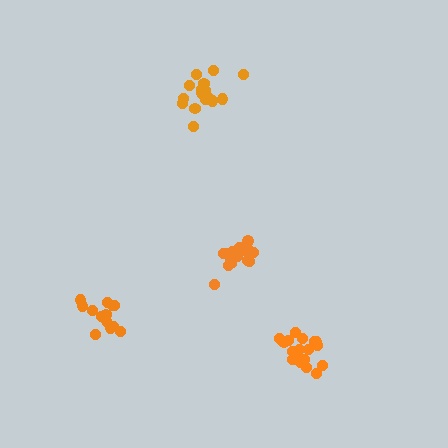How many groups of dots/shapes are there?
There are 4 groups.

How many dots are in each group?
Group 1: 14 dots, Group 2: 19 dots, Group 3: 18 dots, Group 4: 16 dots (67 total).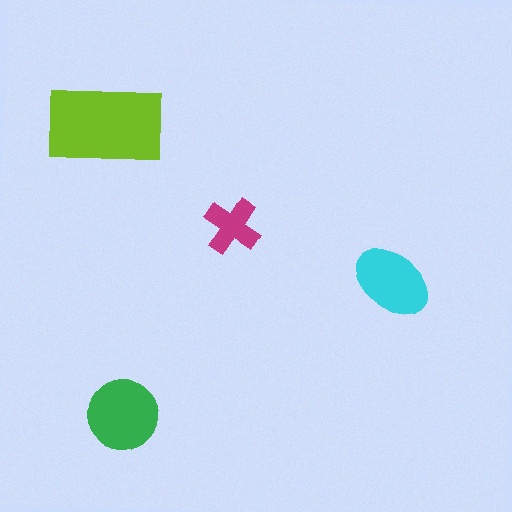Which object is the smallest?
The magenta cross.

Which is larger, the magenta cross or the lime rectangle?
The lime rectangle.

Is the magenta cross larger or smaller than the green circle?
Smaller.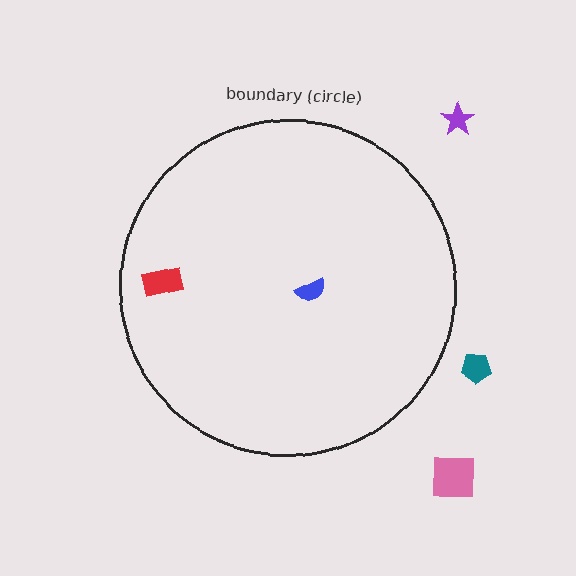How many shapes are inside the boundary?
2 inside, 3 outside.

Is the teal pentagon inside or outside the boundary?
Outside.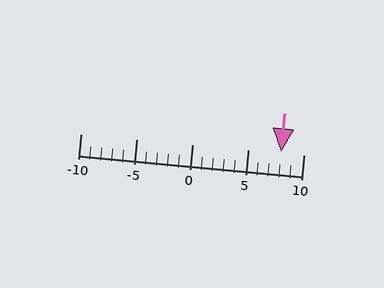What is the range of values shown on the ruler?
The ruler shows values from -10 to 10.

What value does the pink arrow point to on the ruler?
The pink arrow points to approximately 8.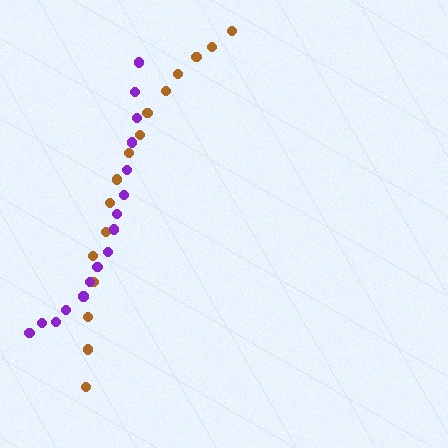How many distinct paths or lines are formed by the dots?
There are 2 distinct paths.